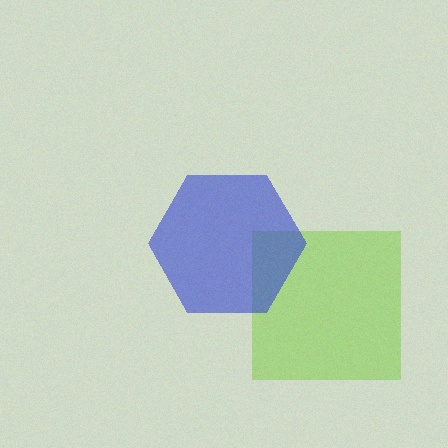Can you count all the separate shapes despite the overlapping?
Yes, there are 2 separate shapes.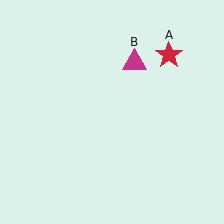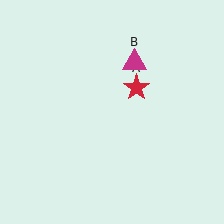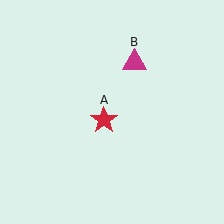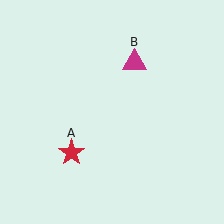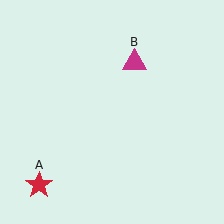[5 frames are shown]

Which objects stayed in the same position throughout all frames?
Magenta triangle (object B) remained stationary.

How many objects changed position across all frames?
1 object changed position: red star (object A).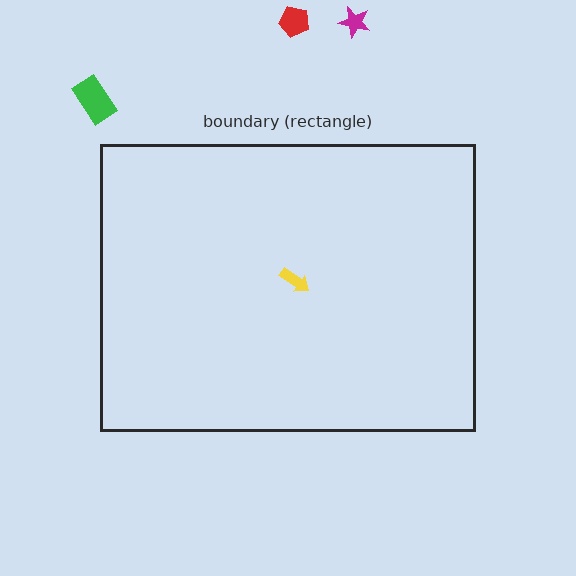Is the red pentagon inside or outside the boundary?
Outside.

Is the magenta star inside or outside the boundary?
Outside.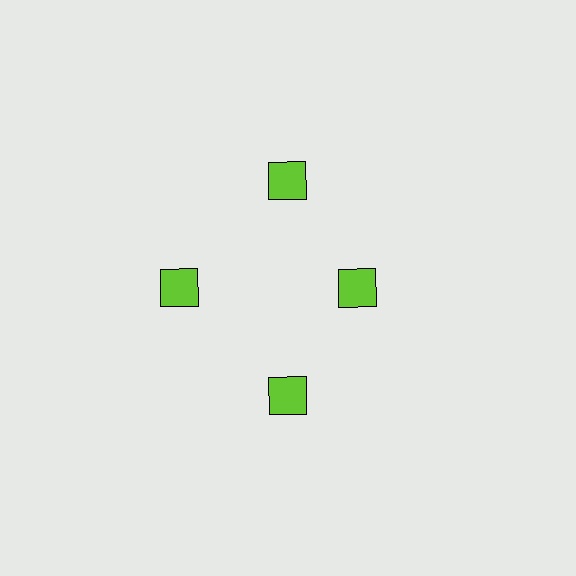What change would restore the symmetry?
The symmetry would be restored by moving it outward, back onto the ring so that all 4 squares sit at equal angles and equal distance from the center.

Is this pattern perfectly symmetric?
No. The 4 lime squares are arranged in a ring, but one element near the 3 o'clock position is pulled inward toward the center, breaking the 4-fold rotational symmetry.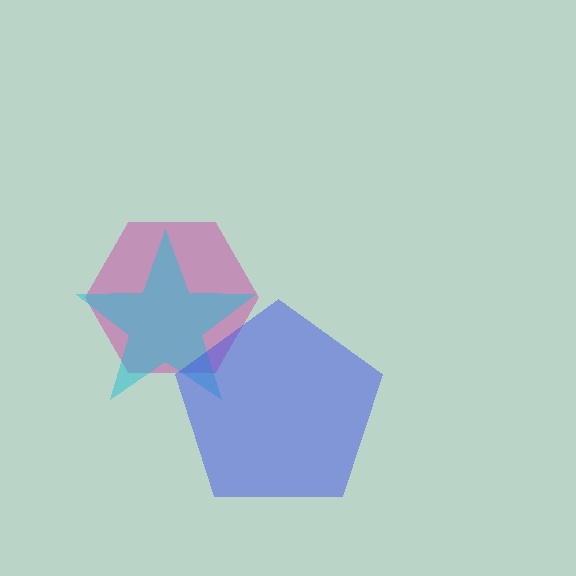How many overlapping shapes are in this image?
There are 3 overlapping shapes in the image.